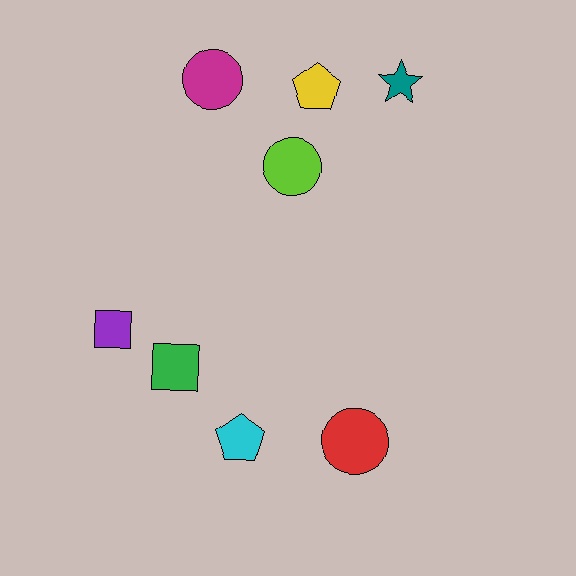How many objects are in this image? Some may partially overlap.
There are 8 objects.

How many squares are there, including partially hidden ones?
There are 2 squares.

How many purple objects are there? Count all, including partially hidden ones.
There is 1 purple object.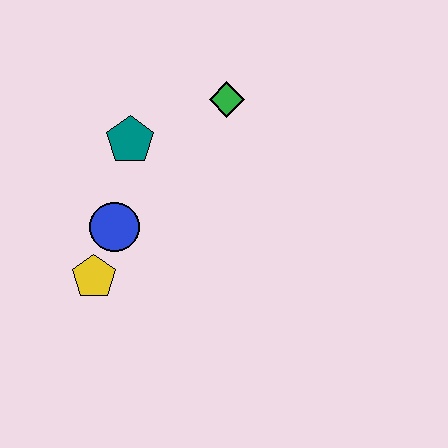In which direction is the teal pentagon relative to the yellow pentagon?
The teal pentagon is above the yellow pentagon.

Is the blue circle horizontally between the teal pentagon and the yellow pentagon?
Yes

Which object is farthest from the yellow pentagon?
The green diamond is farthest from the yellow pentagon.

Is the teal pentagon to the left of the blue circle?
No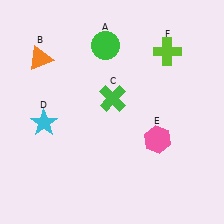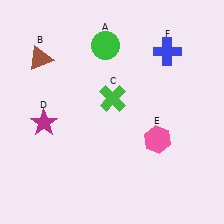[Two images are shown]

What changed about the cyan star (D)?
In Image 1, D is cyan. In Image 2, it changed to magenta.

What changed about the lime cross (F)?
In Image 1, F is lime. In Image 2, it changed to blue.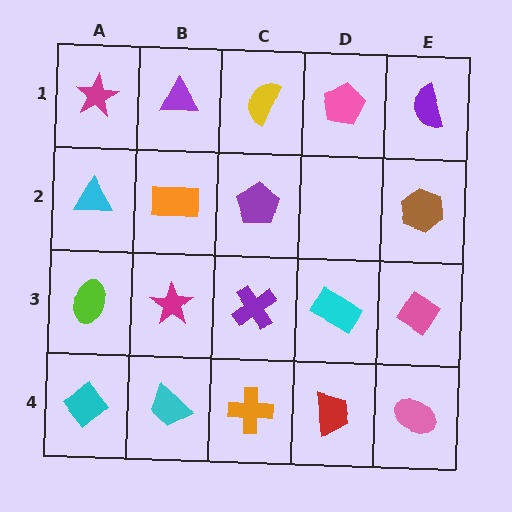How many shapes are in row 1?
5 shapes.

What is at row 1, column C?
A yellow semicircle.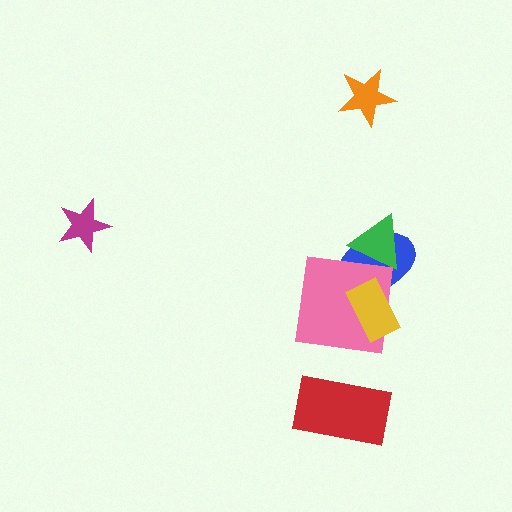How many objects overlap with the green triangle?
1 object overlaps with the green triangle.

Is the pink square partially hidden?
Yes, it is partially covered by another shape.